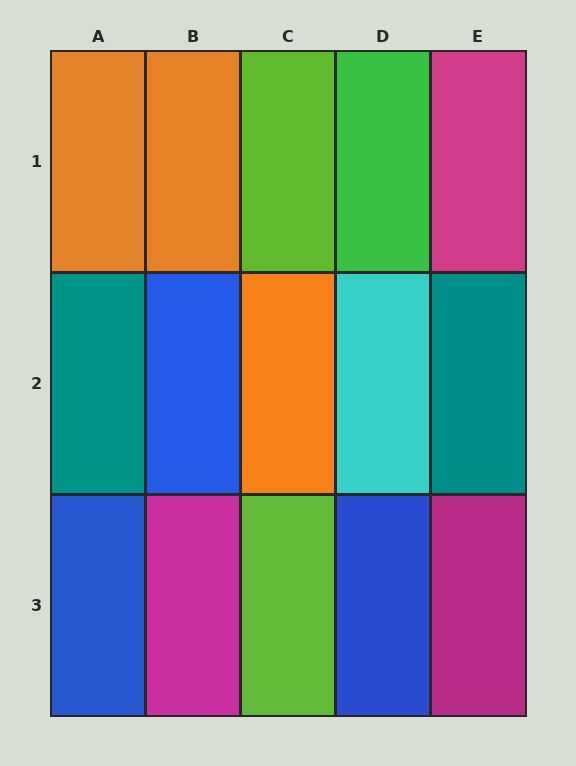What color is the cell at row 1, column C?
Lime.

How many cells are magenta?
3 cells are magenta.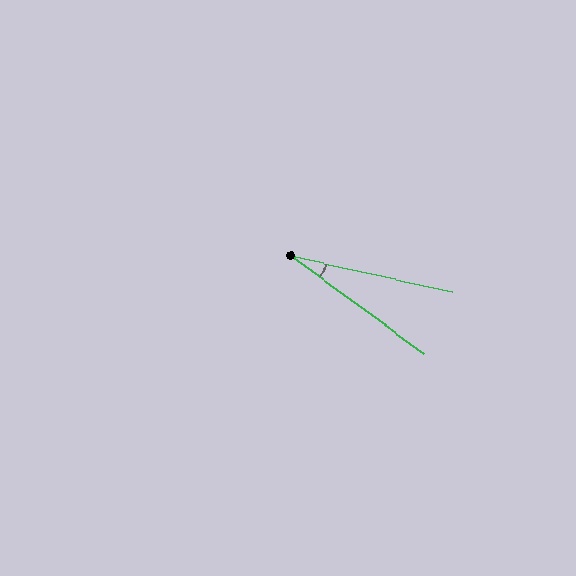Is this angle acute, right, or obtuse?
It is acute.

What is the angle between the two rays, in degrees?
Approximately 24 degrees.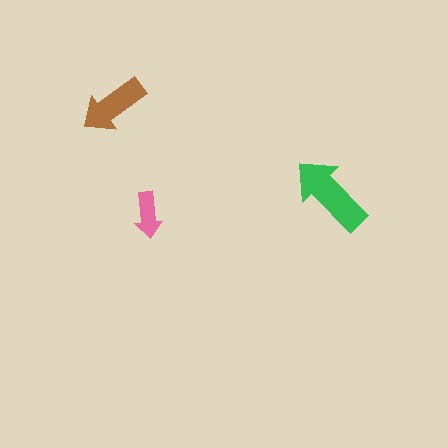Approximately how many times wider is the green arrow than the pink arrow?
About 2 times wider.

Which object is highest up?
The brown arrow is topmost.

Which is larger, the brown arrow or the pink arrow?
The brown one.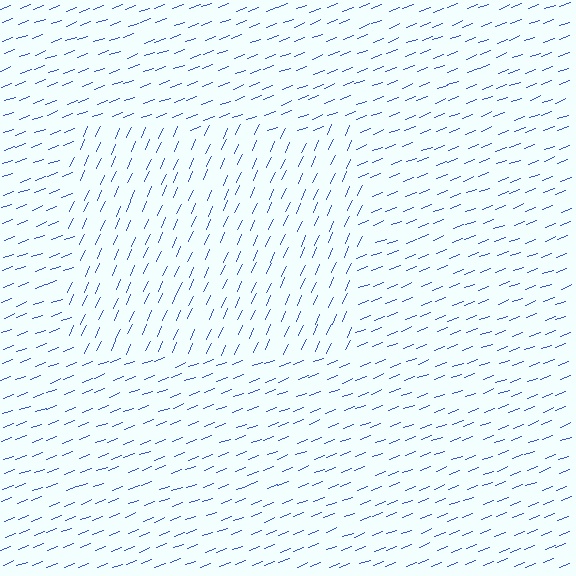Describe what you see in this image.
The image is filled with small blue line segments. A rectangle region in the image has lines oriented differently from the surrounding lines, creating a visible texture boundary.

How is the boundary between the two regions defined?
The boundary is defined purely by a change in line orientation (approximately 45 degrees difference). All lines are the same color and thickness.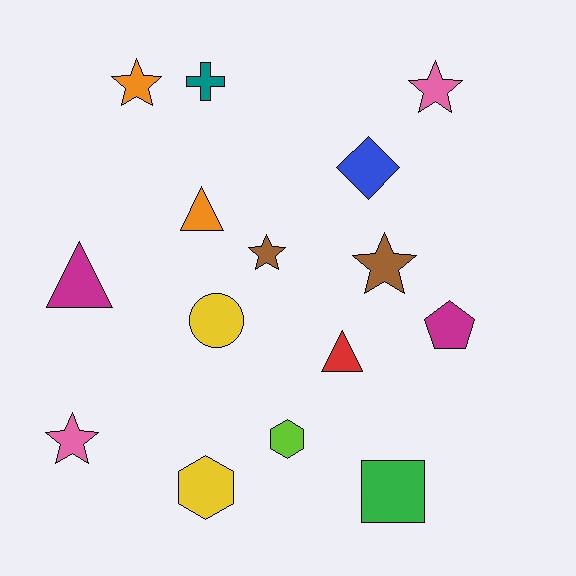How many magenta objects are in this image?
There are 2 magenta objects.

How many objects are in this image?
There are 15 objects.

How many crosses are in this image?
There is 1 cross.